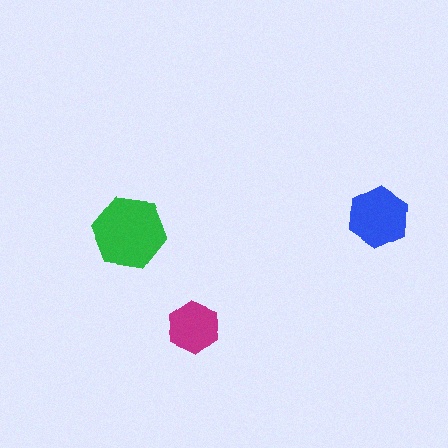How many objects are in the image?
There are 3 objects in the image.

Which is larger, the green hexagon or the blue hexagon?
The green one.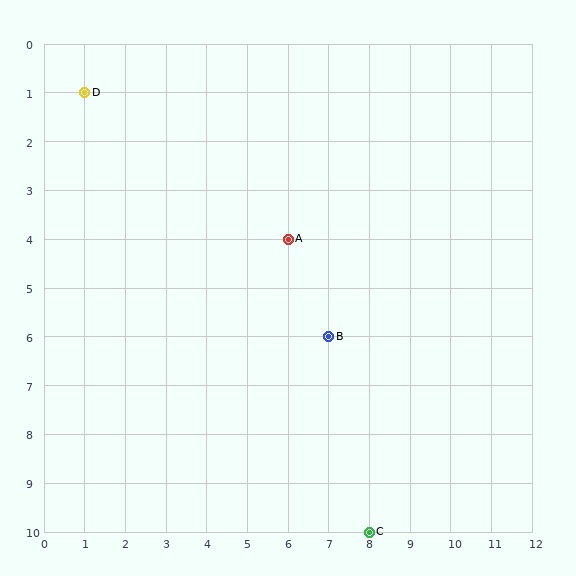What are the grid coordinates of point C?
Point C is at grid coordinates (8, 10).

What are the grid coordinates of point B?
Point B is at grid coordinates (7, 6).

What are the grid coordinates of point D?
Point D is at grid coordinates (1, 1).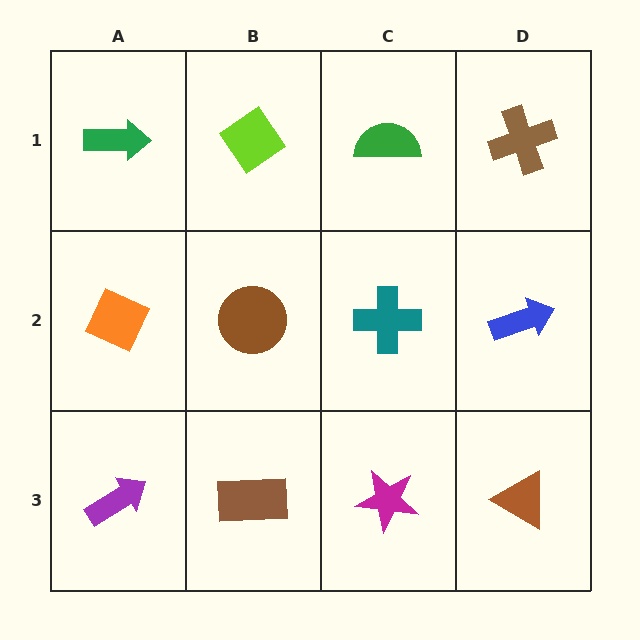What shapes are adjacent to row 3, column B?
A brown circle (row 2, column B), a purple arrow (row 3, column A), a magenta star (row 3, column C).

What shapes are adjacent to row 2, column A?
A green arrow (row 1, column A), a purple arrow (row 3, column A), a brown circle (row 2, column B).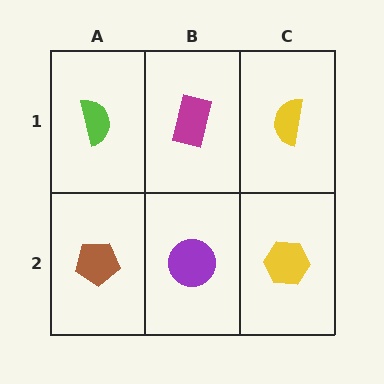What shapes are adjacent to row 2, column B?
A magenta rectangle (row 1, column B), a brown pentagon (row 2, column A), a yellow hexagon (row 2, column C).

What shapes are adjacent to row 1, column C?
A yellow hexagon (row 2, column C), a magenta rectangle (row 1, column B).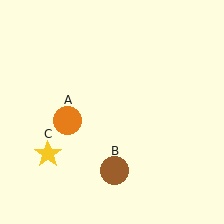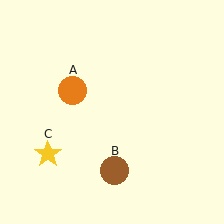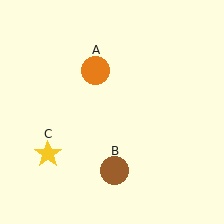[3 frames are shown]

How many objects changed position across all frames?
1 object changed position: orange circle (object A).